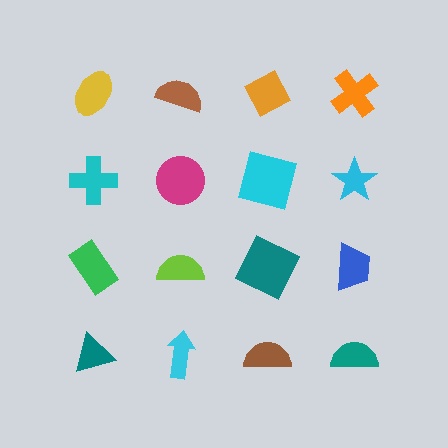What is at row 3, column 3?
A teal square.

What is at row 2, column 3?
A cyan square.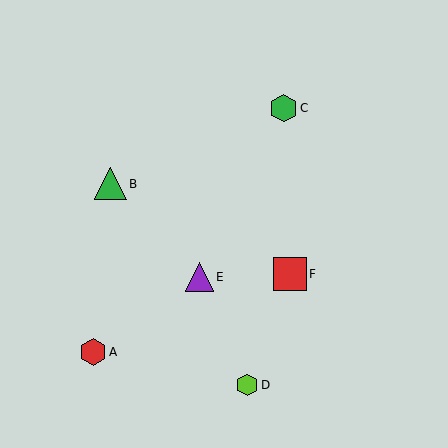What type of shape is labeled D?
Shape D is a lime hexagon.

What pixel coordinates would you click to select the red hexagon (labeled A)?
Click at (93, 352) to select the red hexagon A.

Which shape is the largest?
The red square (labeled F) is the largest.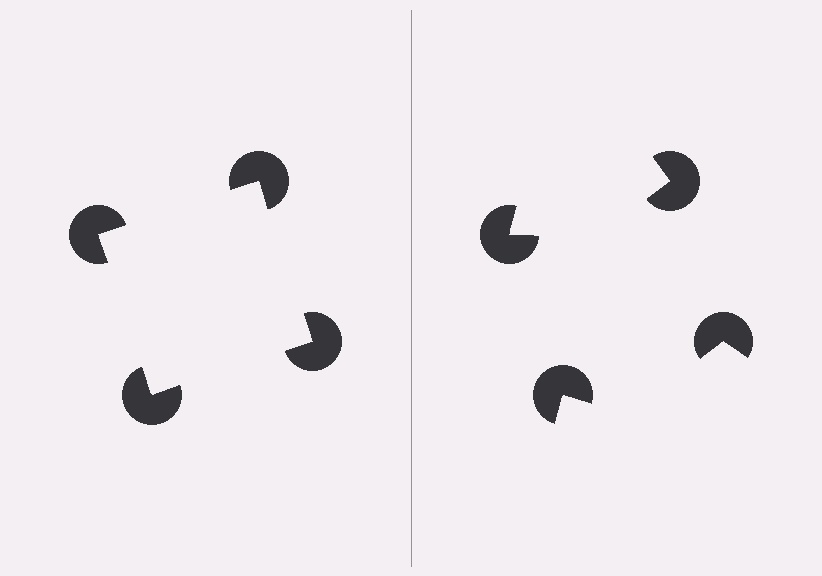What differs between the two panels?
The pac-man discs are positioned identically on both sides; only the wedge orientations differ. On the left they align to a square; on the right they are misaligned.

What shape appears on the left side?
An illusory square.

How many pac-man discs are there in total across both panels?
8 — 4 on each side.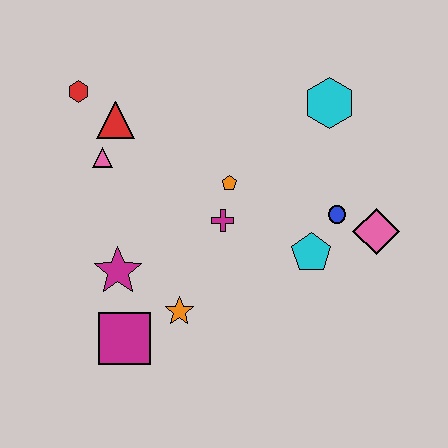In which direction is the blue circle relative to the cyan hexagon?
The blue circle is below the cyan hexagon.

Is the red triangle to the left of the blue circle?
Yes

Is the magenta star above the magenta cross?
No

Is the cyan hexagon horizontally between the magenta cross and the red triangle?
No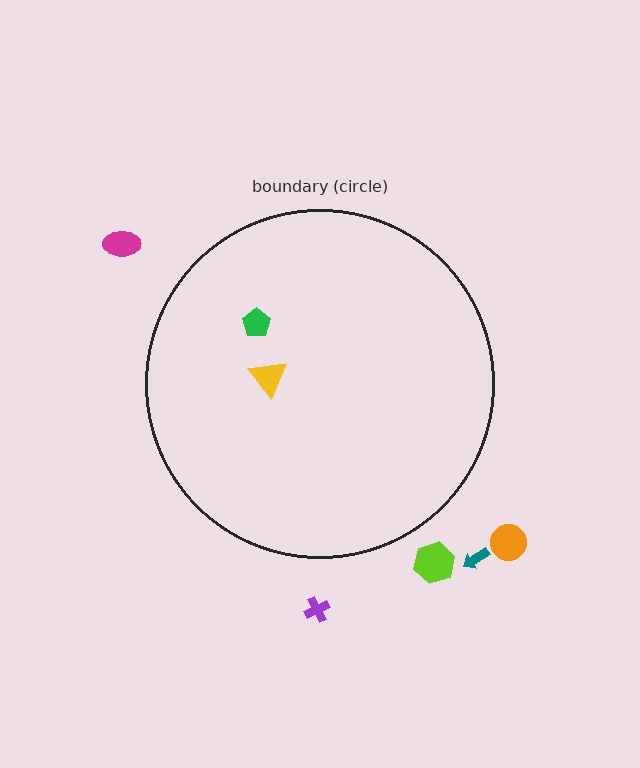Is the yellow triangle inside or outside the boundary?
Inside.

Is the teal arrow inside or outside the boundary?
Outside.